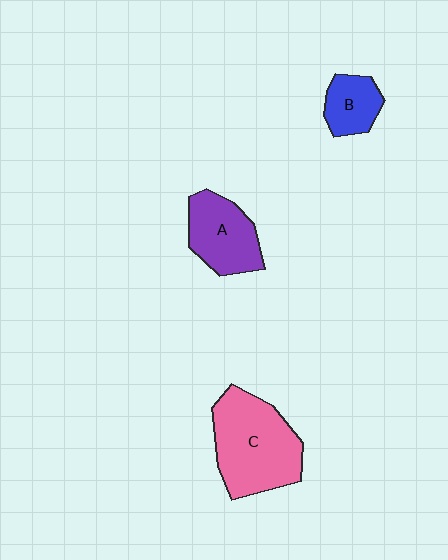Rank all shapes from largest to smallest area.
From largest to smallest: C (pink), A (purple), B (blue).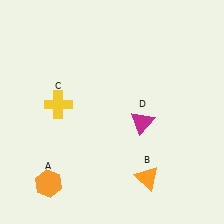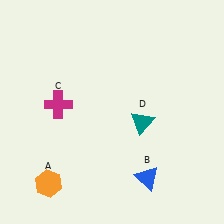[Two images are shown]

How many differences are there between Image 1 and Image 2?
There are 3 differences between the two images.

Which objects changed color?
B changed from orange to blue. C changed from yellow to magenta. D changed from magenta to teal.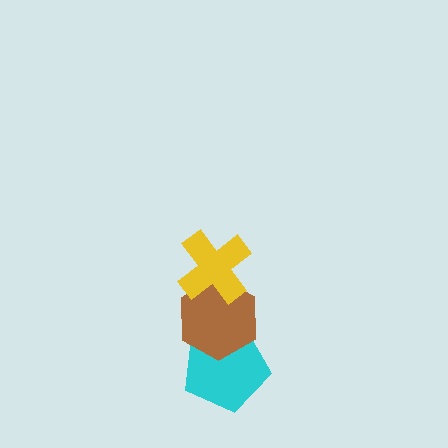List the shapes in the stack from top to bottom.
From top to bottom: the yellow cross, the brown hexagon, the cyan pentagon.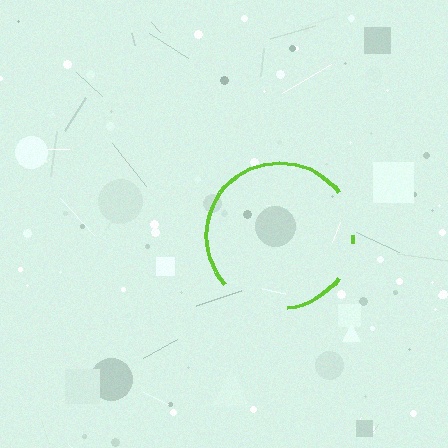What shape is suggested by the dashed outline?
The dashed outline suggests a circle.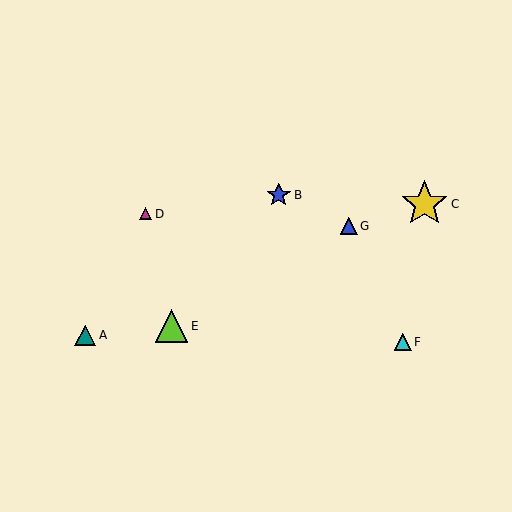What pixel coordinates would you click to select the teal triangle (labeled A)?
Click at (85, 335) to select the teal triangle A.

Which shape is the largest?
The yellow star (labeled C) is the largest.